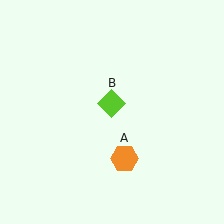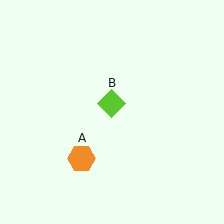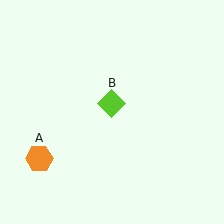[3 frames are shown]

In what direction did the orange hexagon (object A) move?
The orange hexagon (object A) moved left.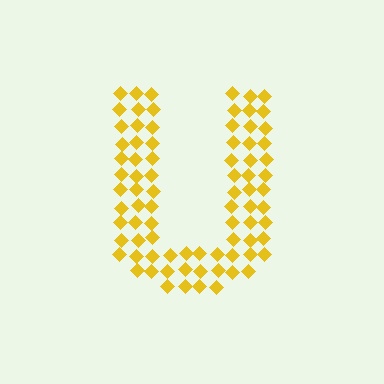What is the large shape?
The large shape is the letter U.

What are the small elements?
The small elements are diamonds.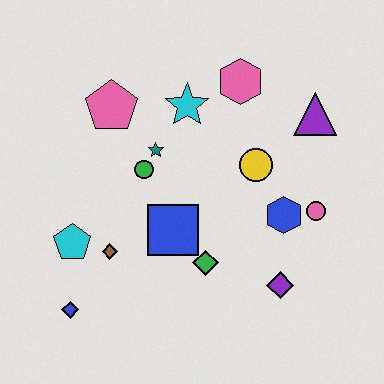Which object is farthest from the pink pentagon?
The purple diamond is farthest from the pink pentagon.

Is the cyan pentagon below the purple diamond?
No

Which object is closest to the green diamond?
The blue square is closest to the green diamond.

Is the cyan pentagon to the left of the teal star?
Yes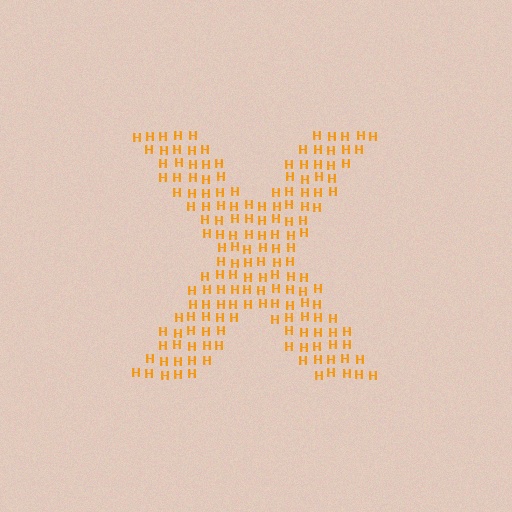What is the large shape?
The large shape is the letter X.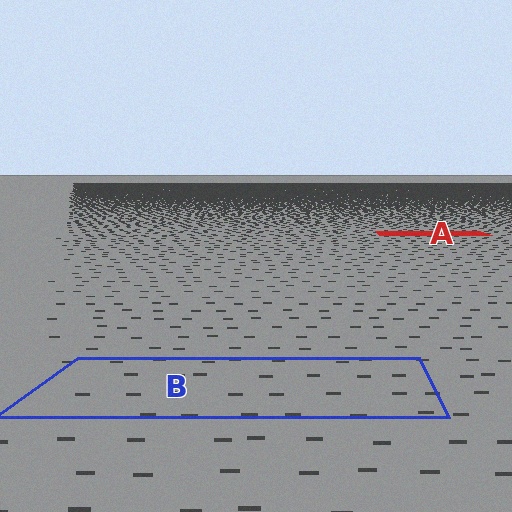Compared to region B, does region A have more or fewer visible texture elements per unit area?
Region A has more texture elements per unit area — they are packed more densely because it is farther away.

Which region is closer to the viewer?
Region B is closer. The texture elements there are larger and more spread out.